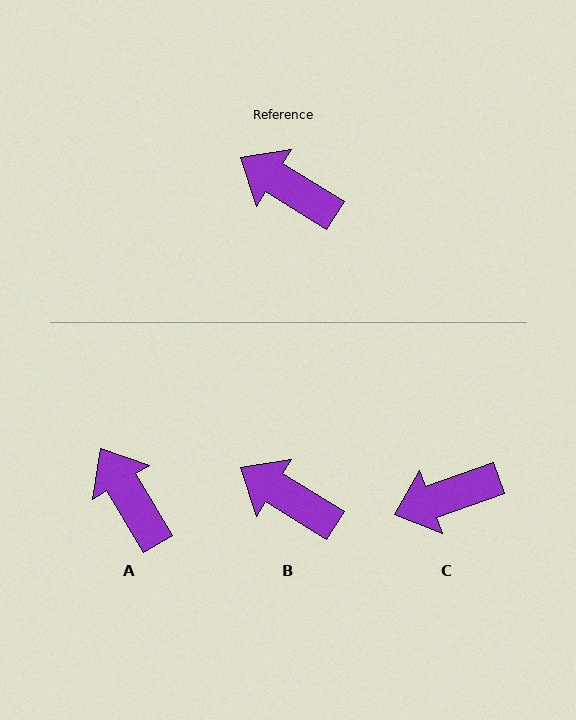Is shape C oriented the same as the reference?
No, it is off by about 51 degrees.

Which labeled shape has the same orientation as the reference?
B.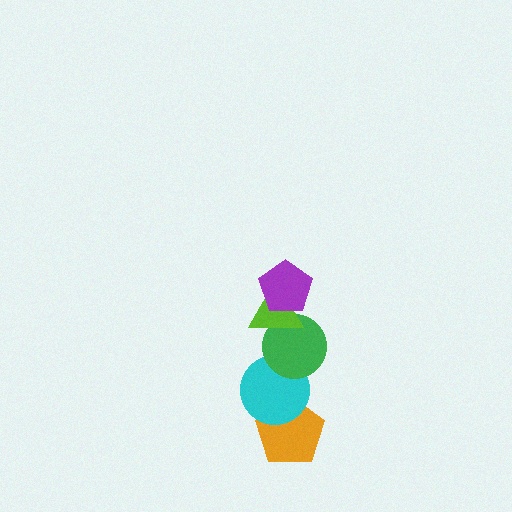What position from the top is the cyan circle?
The cyan circle is 4th from the top.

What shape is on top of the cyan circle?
The green circle is on top of the cyan circle.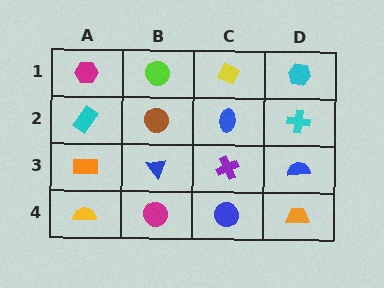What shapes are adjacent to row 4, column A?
An orange rectangle (row 3, column A), a magenta circle (row 4, column B).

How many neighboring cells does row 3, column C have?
4.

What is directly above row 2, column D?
A cyan hexagon.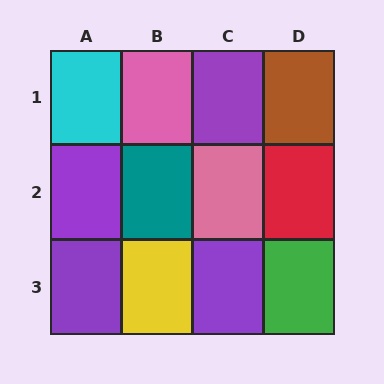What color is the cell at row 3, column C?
Purple.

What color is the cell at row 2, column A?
Purple.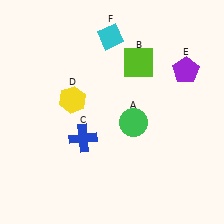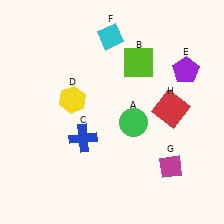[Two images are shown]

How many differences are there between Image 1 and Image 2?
There are 2 differences between the two images.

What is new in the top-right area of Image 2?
A red square (H) was added in the top-right area of Image 2.